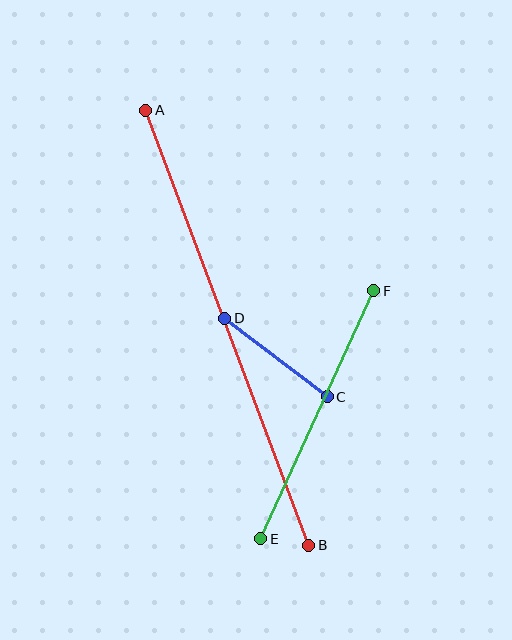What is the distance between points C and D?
The distance is approximately 129 pixels.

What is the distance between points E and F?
The distance is approximately 272 pixels.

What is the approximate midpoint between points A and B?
The midpoint is at approximately (227, 328) pixels.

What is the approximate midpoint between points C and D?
The midpoint is at approximately (276, 357) pixels.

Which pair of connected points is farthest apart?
Points A and B are farthest apart.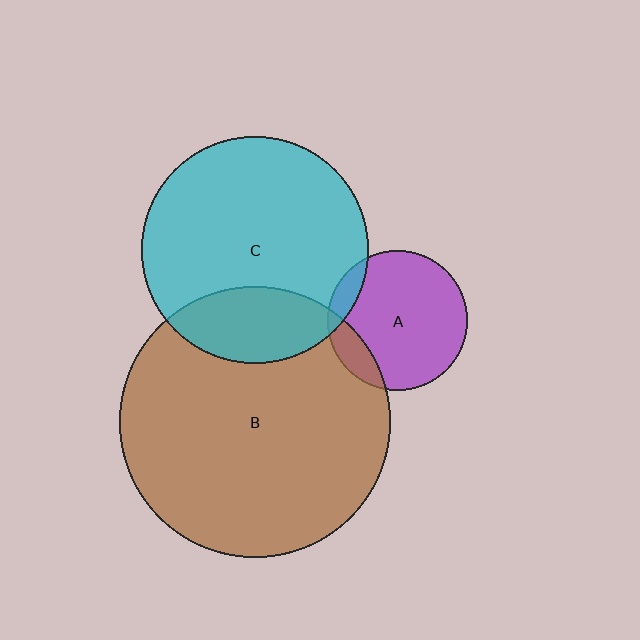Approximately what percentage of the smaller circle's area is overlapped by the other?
Approximately 25%.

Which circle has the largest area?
Circle B (brown).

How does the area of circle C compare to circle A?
Approximately 2.6 times.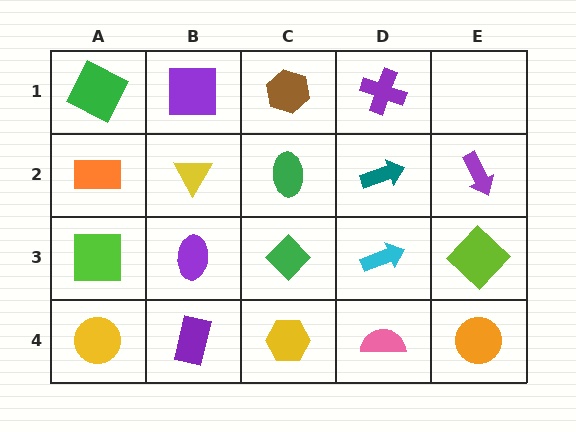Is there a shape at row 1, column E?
No, that cell is empty.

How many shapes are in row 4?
5 shapes.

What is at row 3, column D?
A cyan arrow.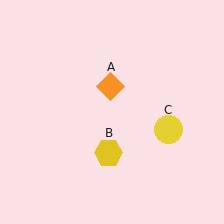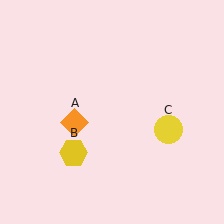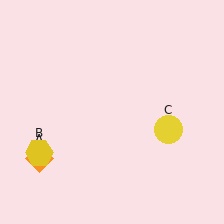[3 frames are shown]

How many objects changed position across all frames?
2 objects changed position: orange diamond (object A), yellow hexagon (object B).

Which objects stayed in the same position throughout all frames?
Yellow circle (object C) remained stationary.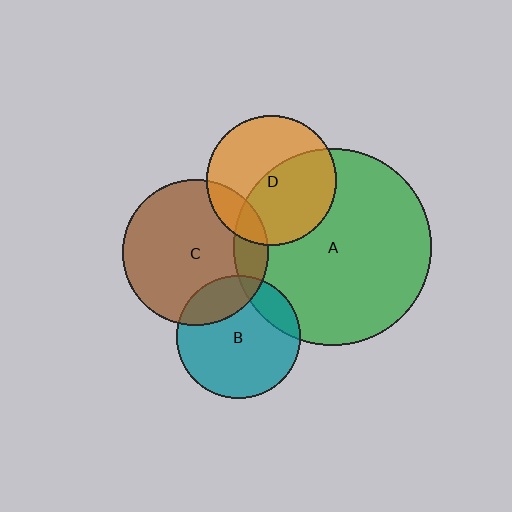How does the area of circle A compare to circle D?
Approximately 2.3 times.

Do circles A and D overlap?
Yes.